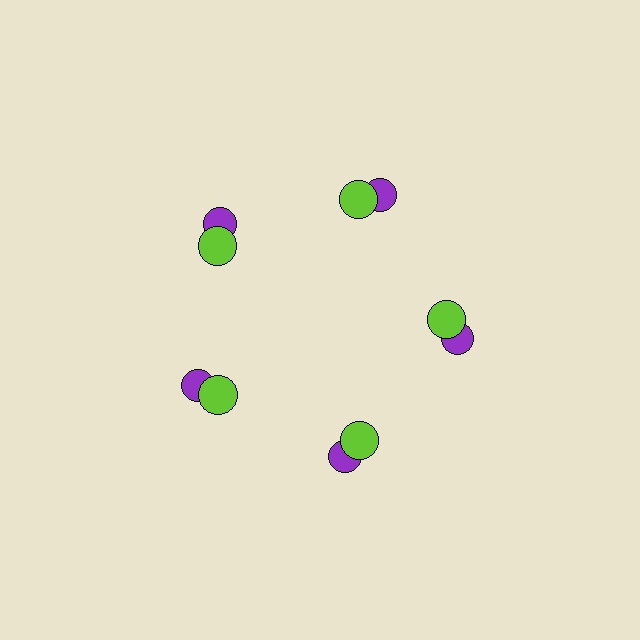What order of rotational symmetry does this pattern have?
This pattern has 5-fold rotational symmetry.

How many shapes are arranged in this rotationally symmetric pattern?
There are 10 shapes, arranged in 5 groups of 2.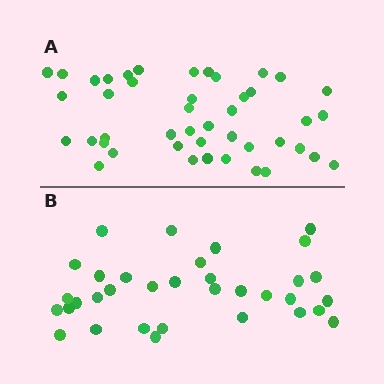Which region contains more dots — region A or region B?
Region A (the top region) has more dots.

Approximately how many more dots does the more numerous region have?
Region A has roughly 10 or so more dots than region B.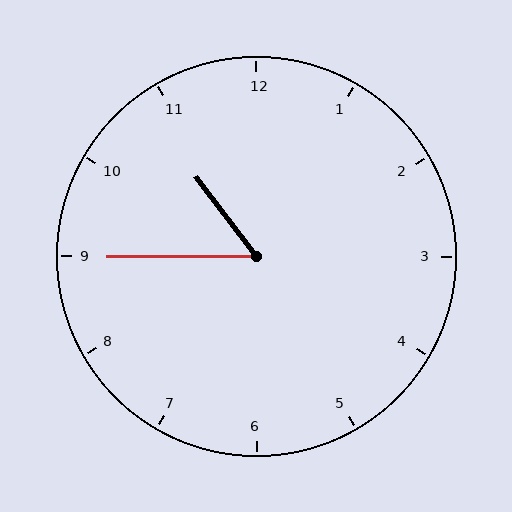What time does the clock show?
10:45.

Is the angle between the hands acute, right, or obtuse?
It is acute.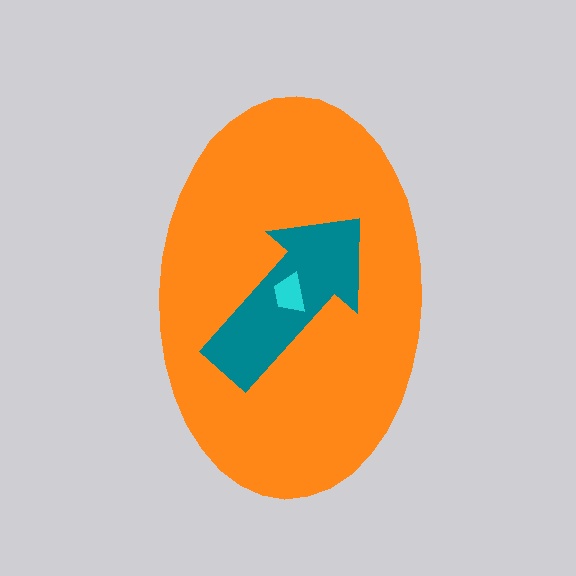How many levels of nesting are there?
3.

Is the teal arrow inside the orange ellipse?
Yes.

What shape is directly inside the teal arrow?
The cyan trapezoid.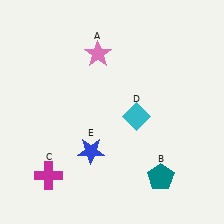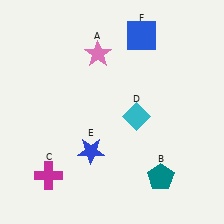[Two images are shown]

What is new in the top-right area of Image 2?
A blue square (F) was added in the top-right area of Image 2.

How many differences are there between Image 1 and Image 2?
There is 1 difference between the two images.